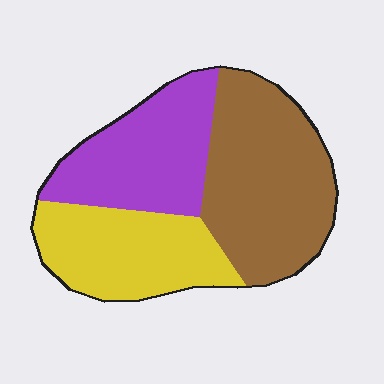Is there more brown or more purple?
Brown.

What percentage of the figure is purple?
Purple covers about 30% of the figure.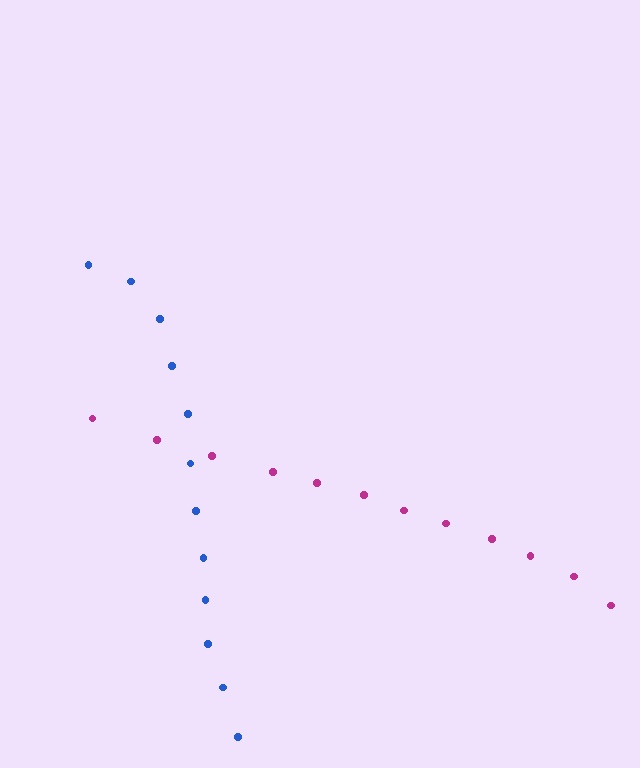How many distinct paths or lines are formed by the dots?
There are 2 distinct paths.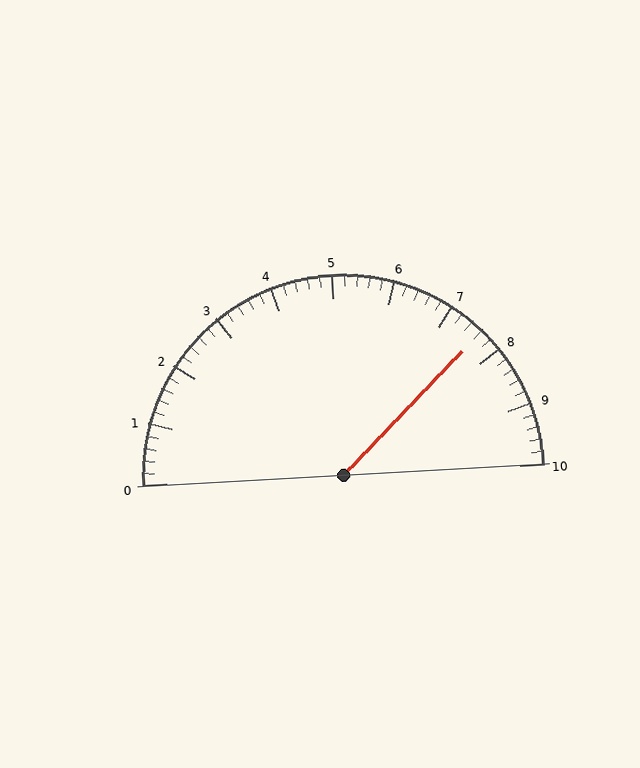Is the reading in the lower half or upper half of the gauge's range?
The reading is in the upper half of the range (0 to 10).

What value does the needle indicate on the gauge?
The needle indicates approximately 7.6.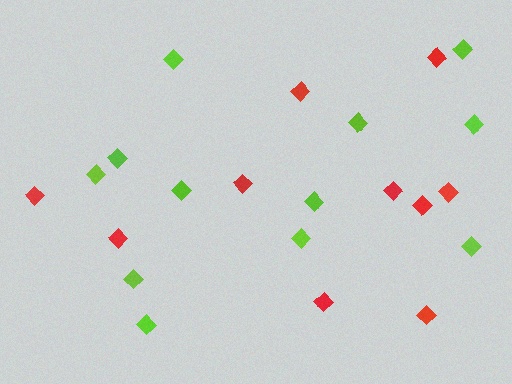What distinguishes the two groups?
There are 2 groups: one group of red diamonds (10) and one group of lime diamonds (12).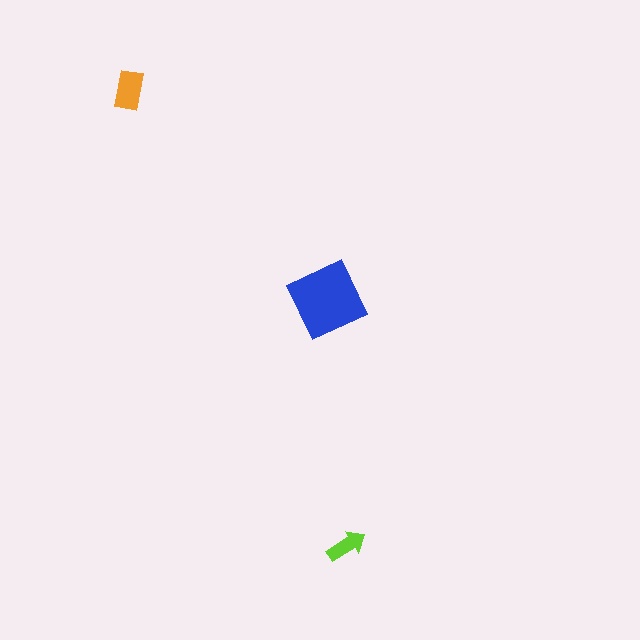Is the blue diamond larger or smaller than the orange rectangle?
Larger.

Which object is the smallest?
The lime arrow.